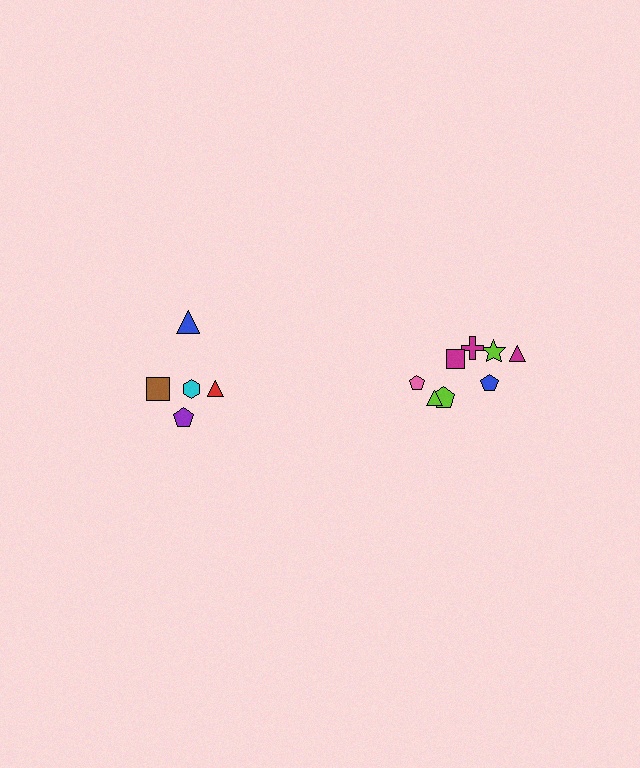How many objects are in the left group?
There are 5 objects.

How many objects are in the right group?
There are 8 objects.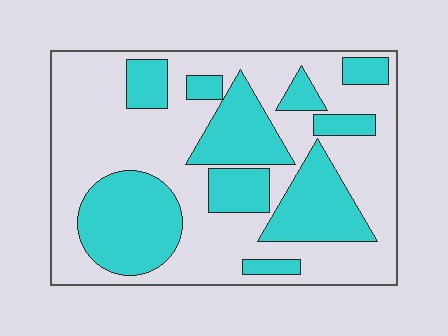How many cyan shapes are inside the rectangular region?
10.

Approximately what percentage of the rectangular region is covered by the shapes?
Approximately 40%.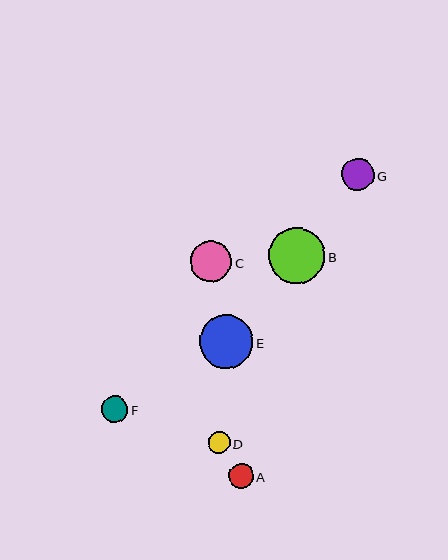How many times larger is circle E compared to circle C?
Circle E is approximately 1.3 times the size of circle C.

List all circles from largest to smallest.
From largest to smallest: B, E, C, G, F, A, D.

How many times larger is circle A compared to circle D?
Circle A is approximately 1.1 times the size of circle D.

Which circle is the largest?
Circle B is the largest with a size of approximately 56 pixels.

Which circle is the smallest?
Circle D is the smallest with a size of approximately 22 pixels.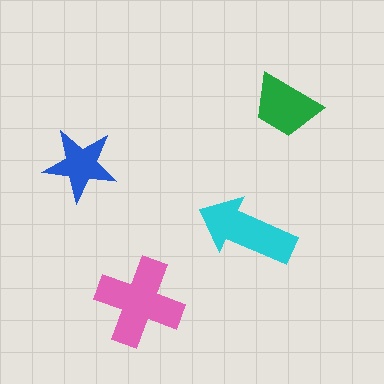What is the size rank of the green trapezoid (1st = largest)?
3rd.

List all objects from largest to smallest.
The pink cross, the cyan arrow, the green trapezoid, the blue star.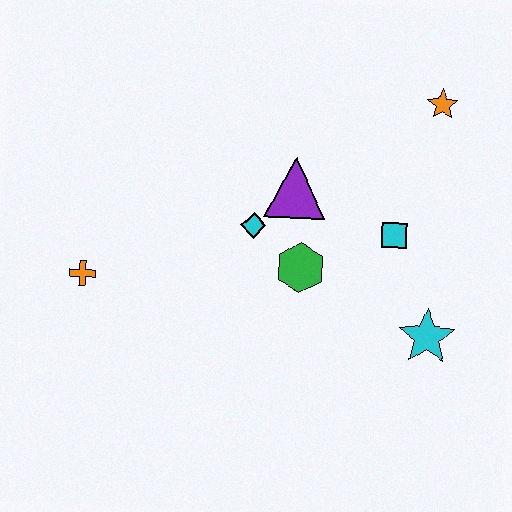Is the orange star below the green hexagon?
No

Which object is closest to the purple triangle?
The cyan diamond is closest to the purple triangle.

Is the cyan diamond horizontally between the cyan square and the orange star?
No